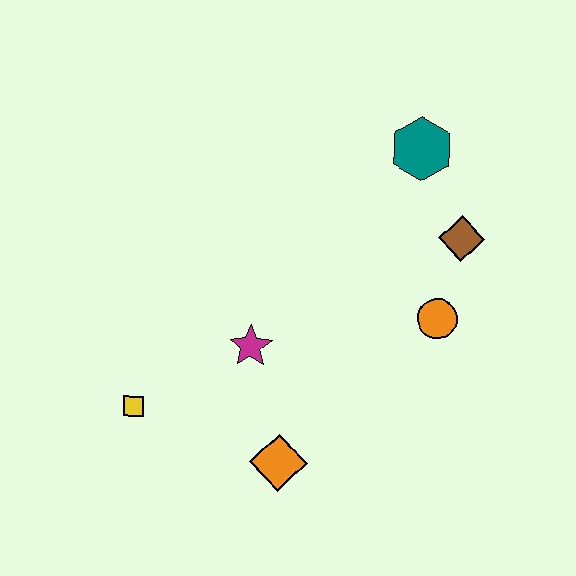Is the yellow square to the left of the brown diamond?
Yes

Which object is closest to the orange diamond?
The magenta star is closest to the orange diamond.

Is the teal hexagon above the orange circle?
Yes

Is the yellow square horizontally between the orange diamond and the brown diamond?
No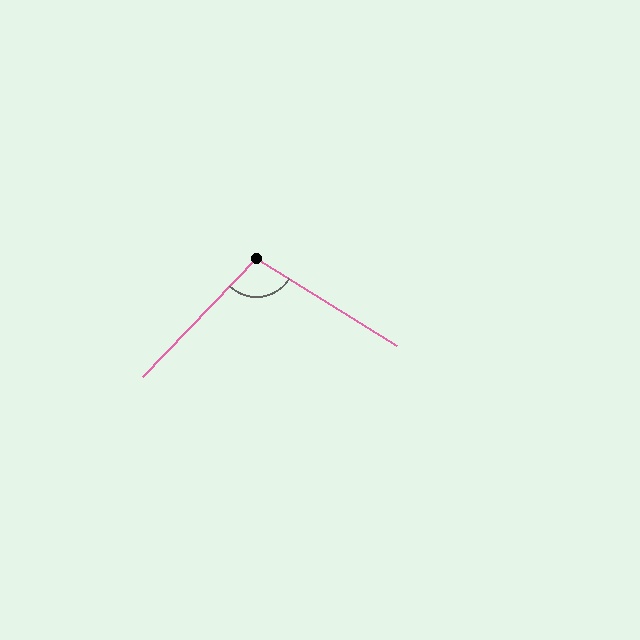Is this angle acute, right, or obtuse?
It is obtuse.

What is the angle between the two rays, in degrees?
Approximately 102 degrees.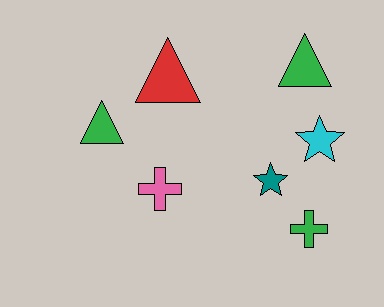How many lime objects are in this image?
There are no lime objects.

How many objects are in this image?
There are 7 objects.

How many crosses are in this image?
There are 2 crosses.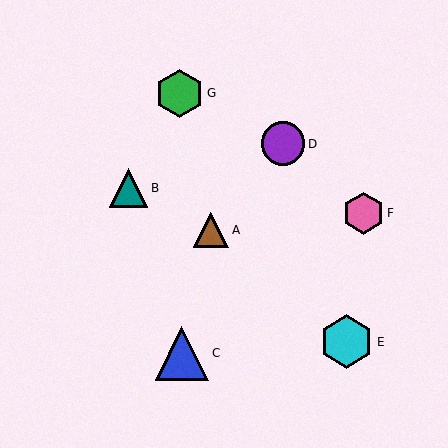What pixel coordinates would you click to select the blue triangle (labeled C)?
Click at (182, 353) to select the blue triangle C.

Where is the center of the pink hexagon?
The center of the pink hexagon is at (363, 213).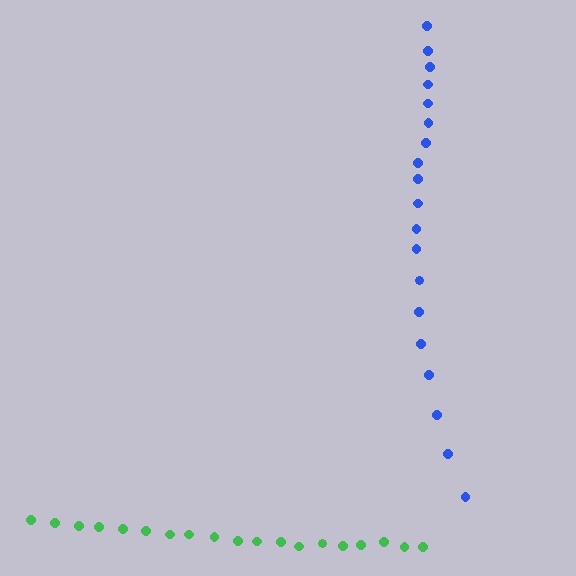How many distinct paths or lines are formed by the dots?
There are 2 distinct paths.